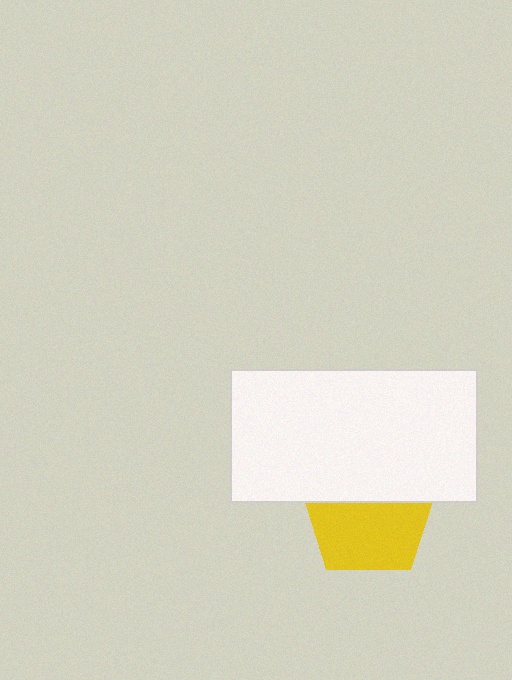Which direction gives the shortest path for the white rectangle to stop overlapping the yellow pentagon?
Moving up gives the shortest separation.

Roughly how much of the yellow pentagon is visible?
About half of it is visible (roughly 57%).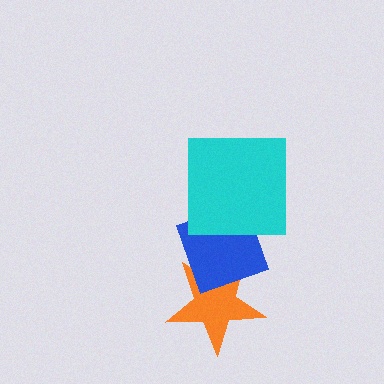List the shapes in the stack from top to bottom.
From top to bottom: the cyan square, the blue diamond, the orange star.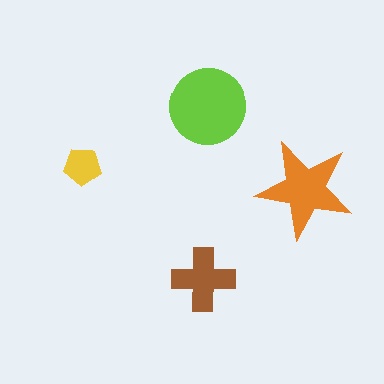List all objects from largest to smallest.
The lime circle, the orange star, the brown cross, the yellow pentagon.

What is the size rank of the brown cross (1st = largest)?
3rd.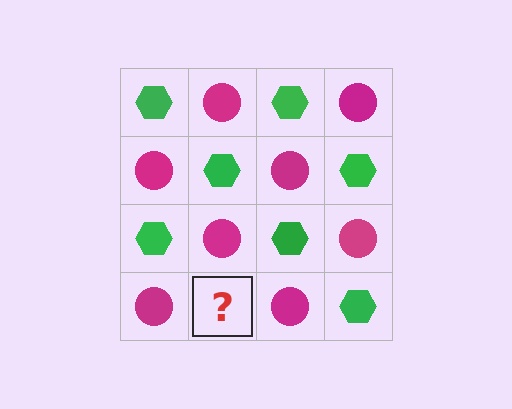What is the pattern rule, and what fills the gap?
The rule is that it alternates green hexagon and magenta circle in a checkerboard pattern. The gap should be filled with a green hexagon.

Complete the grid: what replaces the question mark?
The question mark should be replaced with a green hexagon.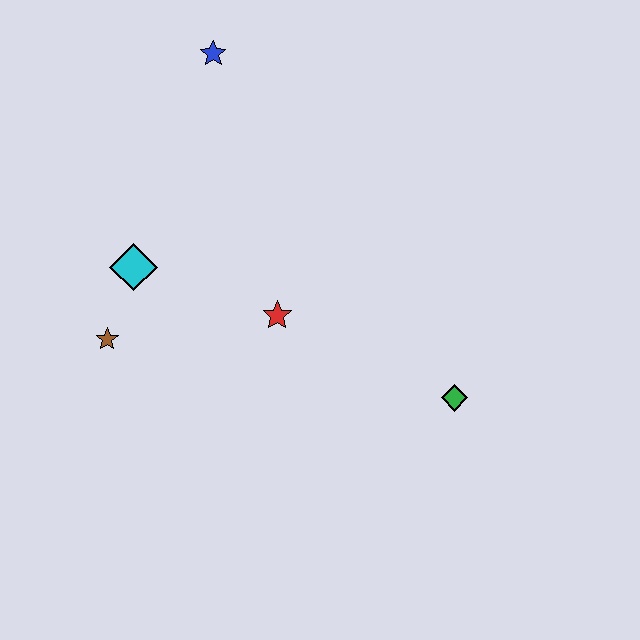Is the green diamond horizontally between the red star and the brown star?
No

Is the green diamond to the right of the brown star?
Yes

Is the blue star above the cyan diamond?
Yes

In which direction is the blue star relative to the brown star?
The blue star is above the brown star.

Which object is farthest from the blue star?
The green diamond is farthest from the blue star.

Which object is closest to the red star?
The cyan diamond is closest to the red star.